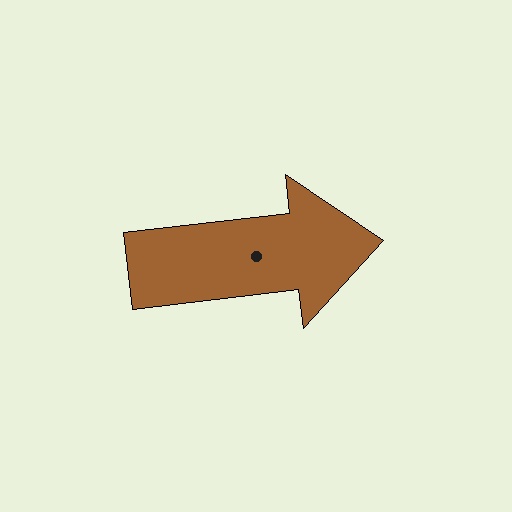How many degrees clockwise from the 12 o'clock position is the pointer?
Approximately 83 degrees.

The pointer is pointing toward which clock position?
Roughly 3 o'clock.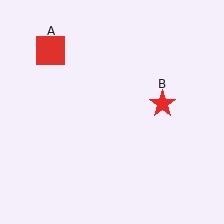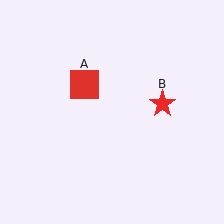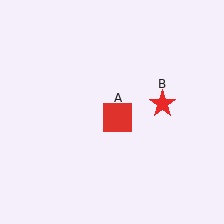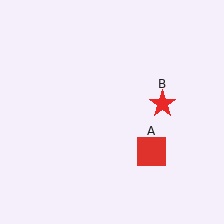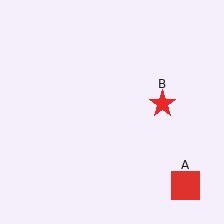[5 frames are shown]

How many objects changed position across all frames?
1 object changed position: red square (object A).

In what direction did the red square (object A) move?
The red square (object A) moved down and to the right.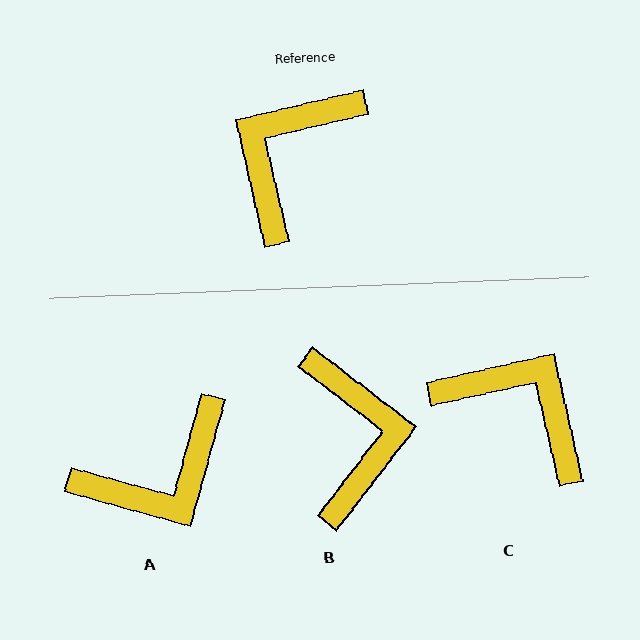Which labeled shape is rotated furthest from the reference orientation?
A, about 152 degrees away.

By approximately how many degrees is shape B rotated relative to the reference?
Approximately 141 degrees clockwise.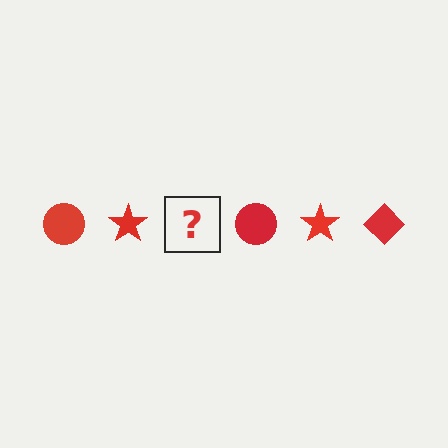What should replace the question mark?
The question mark should be replaced with a red diamond.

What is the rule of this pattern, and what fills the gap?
The rule is that the pattern cycles through circle, star, diamond shapes in red. The gap should be filled with a red diamond.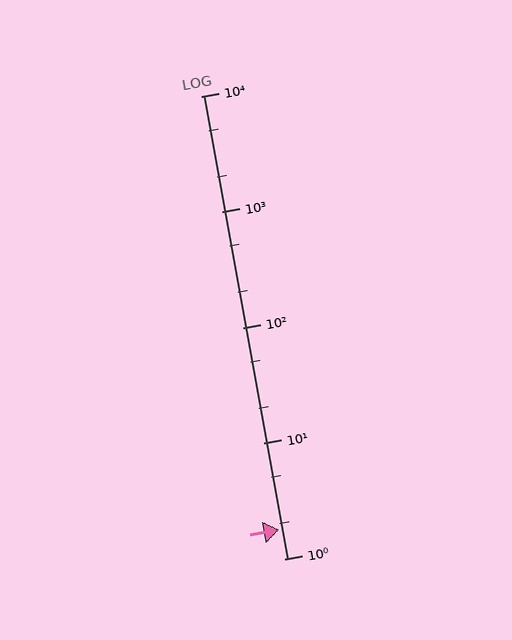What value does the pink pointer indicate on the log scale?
The pointer indicates approximately 1.8.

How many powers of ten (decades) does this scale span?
The scale spans 4 decades, from 1 to 10000.